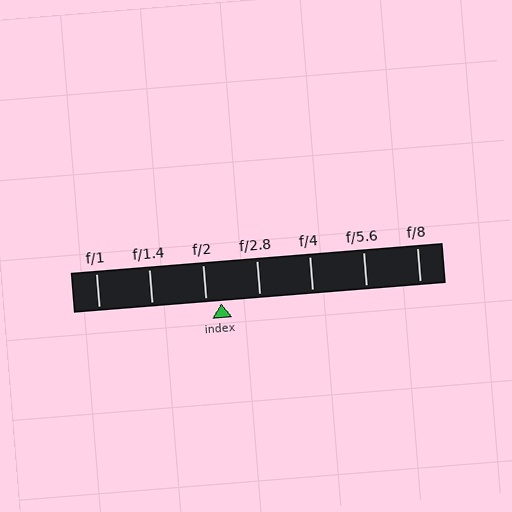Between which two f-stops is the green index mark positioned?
The index mark is between f/2 and f/2.8.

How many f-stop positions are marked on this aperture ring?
There are 7 f-stop positions marked.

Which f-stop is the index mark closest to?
The index mark is closest to f/2.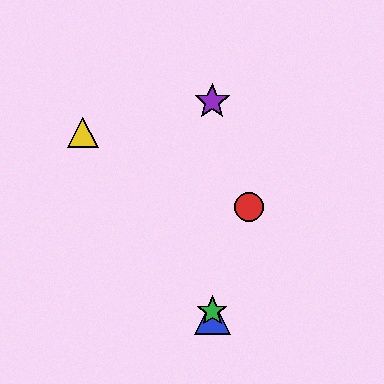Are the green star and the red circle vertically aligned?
No, the green star is at x≈212 and the red circle is at x≈249.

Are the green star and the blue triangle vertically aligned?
Yes, both are at x≈212.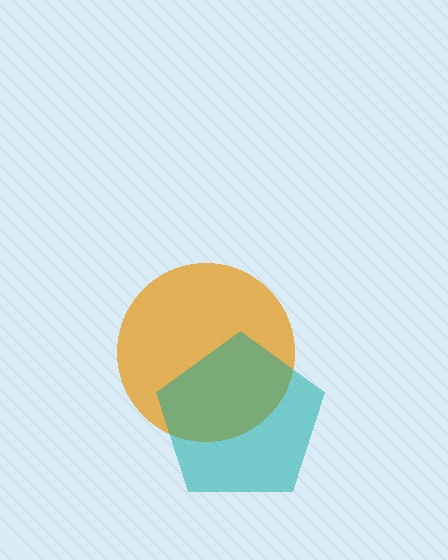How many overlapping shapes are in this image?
There are 2 overlapping shapes in the image.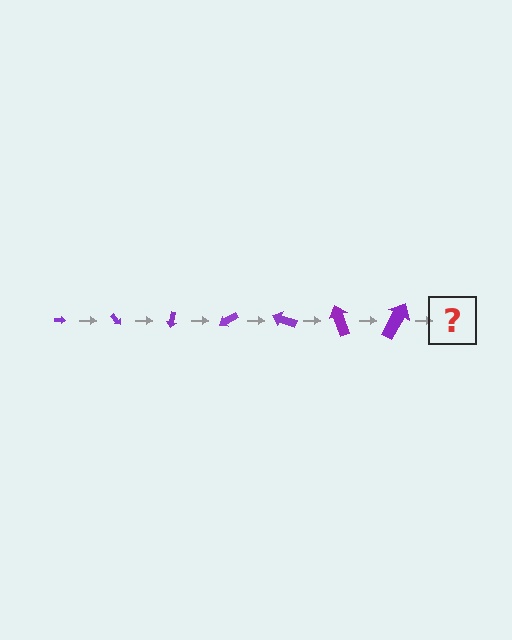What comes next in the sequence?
The next element should be an arrow, larger than the previous one and rotated 350 degrees from the start.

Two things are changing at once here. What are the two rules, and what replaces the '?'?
The two rules are that the arrow grows larger each step and it rotates 50 degrees each step. The '?' should be an arrow, larger than the previous one and rotated 350 degrees from the start.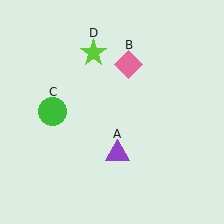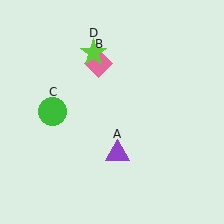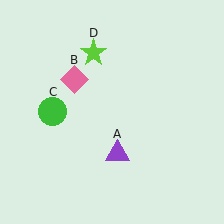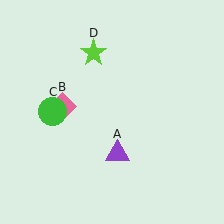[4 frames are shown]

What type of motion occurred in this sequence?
The pink diamond (object B) rotated counterclockwise around the center of the scene.